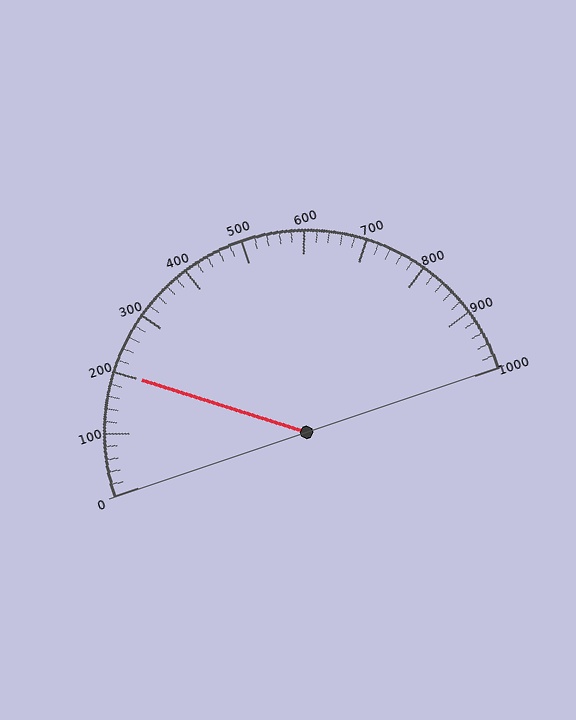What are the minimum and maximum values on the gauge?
The gauge ranges from 0 to 1000.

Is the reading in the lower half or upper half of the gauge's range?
The reading is in the lower half of the range (0 to 1000).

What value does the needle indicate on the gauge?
The needle indicates approximately 200.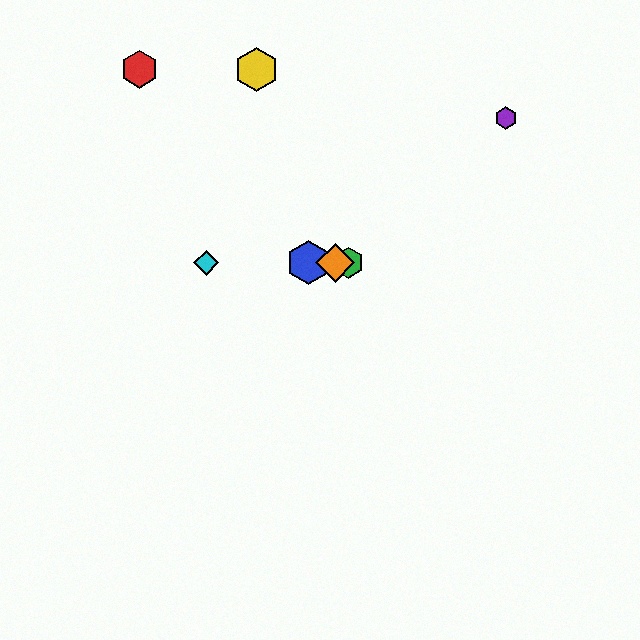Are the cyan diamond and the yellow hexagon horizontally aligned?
No, the cyan diamond is at y≈263 and the yellow hexagon is at y≈70.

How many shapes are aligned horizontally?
4 shapes (the blue hexagon, the green hexagon, the orange diamond, the cyan diamond) are aligned horizontally.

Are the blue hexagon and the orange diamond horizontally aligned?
Yes, both are at y≈263.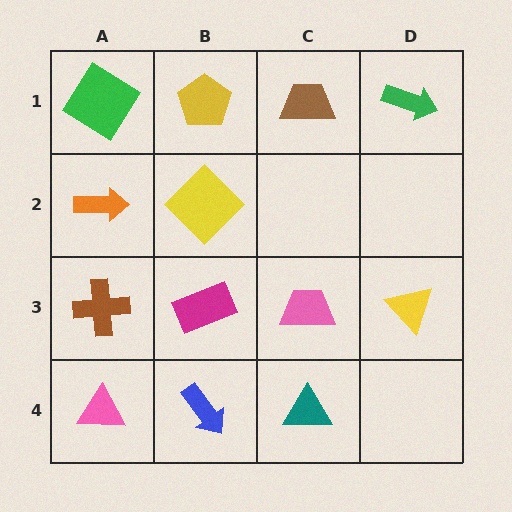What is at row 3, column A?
A brown cross.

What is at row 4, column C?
A teal triangle.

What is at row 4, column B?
A blue arrow.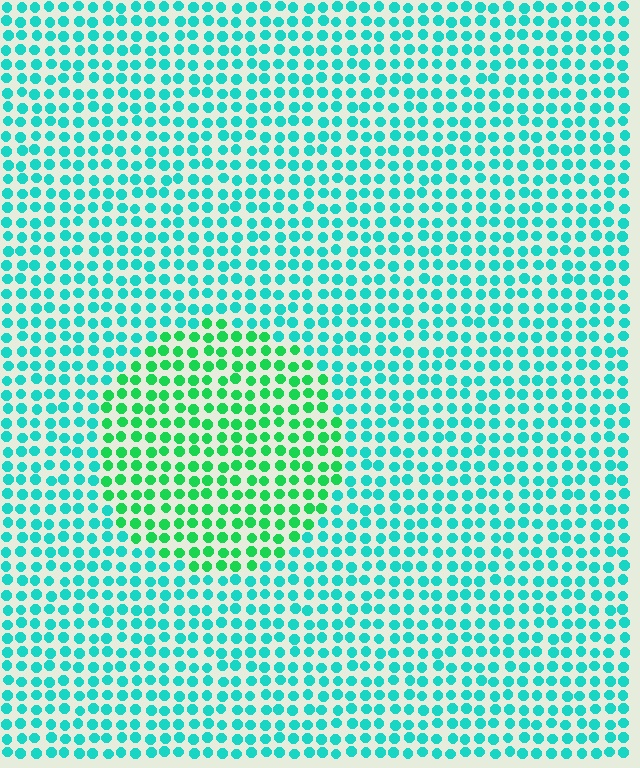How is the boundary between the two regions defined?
The boundary is defined purely by a slight shift in hue (about 37 degrees). Spacing, size, and orientation are identical on both sides.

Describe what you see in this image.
The image is filled with small cyan elements in a uniform arrangement. A circle-shaped region is visible where the elements are tinted to a slightly different hue, forming a subtle color boundary.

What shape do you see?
I see a circle.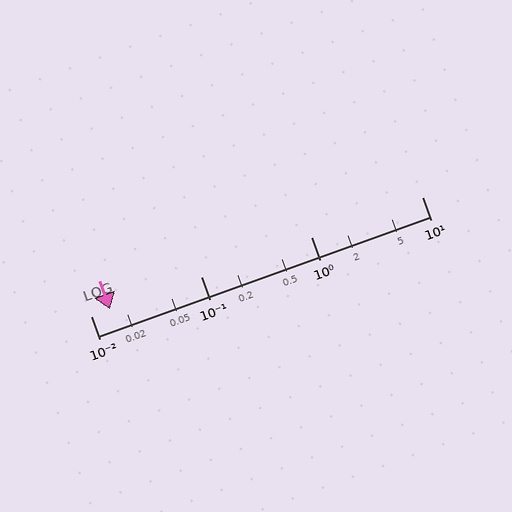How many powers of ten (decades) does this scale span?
The scale spans 3 decades, from 0.01 to 10.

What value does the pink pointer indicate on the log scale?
The pointer indicates approximately 0.015.